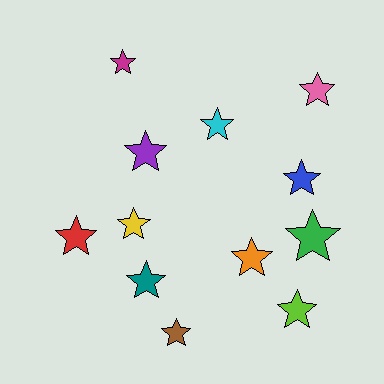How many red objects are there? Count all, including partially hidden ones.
There is 1 red object.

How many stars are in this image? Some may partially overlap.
There are 12 stars.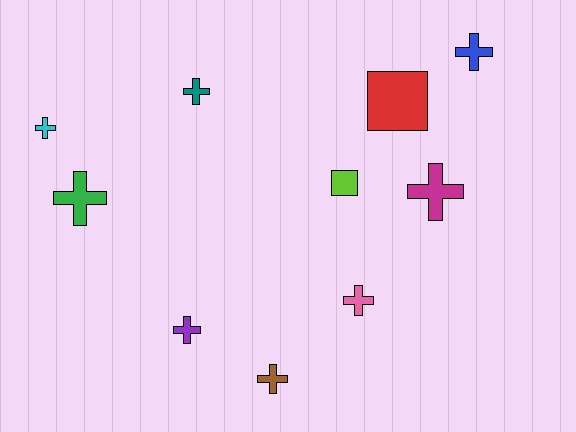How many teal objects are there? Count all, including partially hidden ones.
There is 1 teal object.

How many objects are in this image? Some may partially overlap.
There are 10 objects.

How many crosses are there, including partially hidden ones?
There are 8 crosses.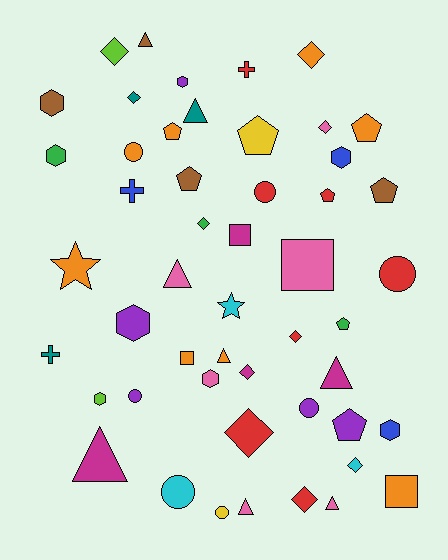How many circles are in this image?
There are 7 circles.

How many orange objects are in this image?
There are 8 orange objects.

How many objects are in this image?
There are 50 objects.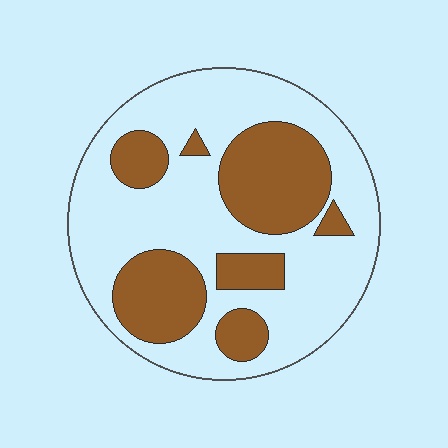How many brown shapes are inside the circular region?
7.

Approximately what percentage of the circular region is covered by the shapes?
Approximately 35%.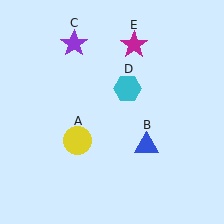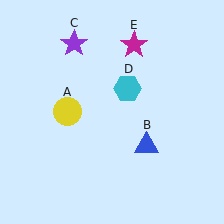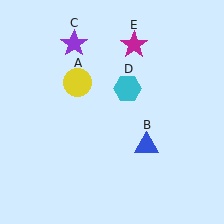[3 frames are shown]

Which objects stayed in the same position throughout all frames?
Blue triangle (object B) and purple star (object C) and cyan hexagon (object D) and magenta star (object E) remained stationary.